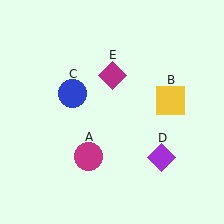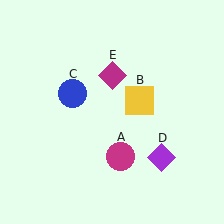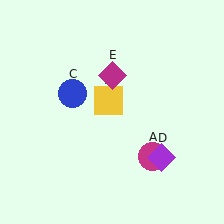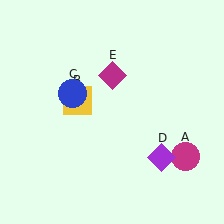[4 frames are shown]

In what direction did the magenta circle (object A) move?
The magenta circle (object A) moved right.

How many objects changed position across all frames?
2 objects changed position: magenta circle (object A), yellow square (object B).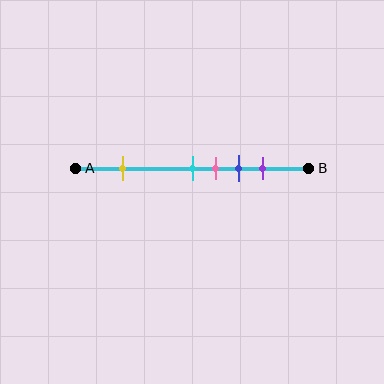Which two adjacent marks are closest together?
The cyan and pink marks are the closest adjacent pair.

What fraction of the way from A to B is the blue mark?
The blue mark is approximately 70% (0.7) of the way from A to B.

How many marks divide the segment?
There are 5 marks dividing the segment.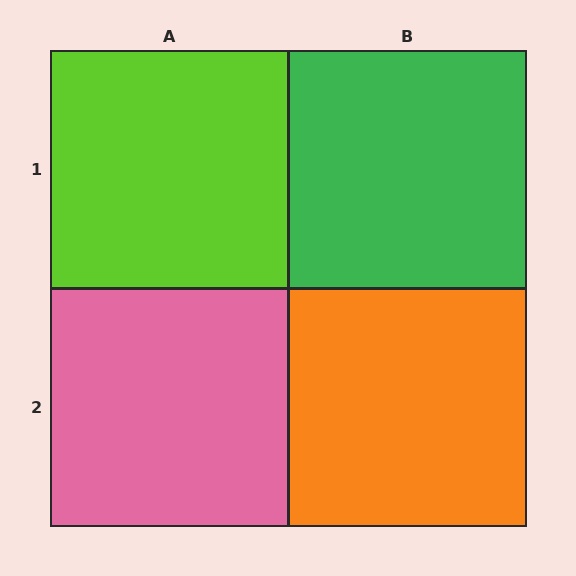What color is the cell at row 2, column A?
Pink.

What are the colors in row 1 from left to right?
Lime, green.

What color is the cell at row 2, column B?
Orange.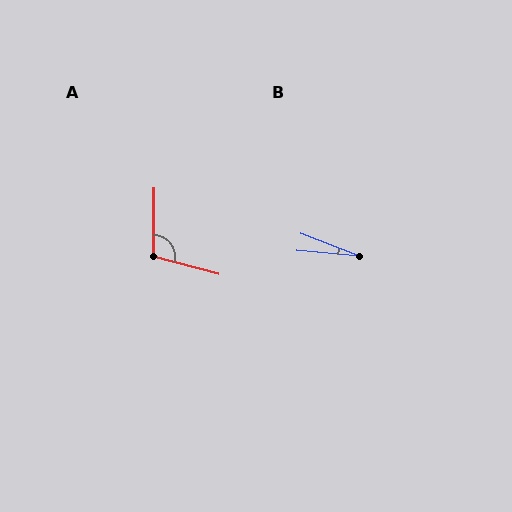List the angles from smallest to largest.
B (16°), A (105°).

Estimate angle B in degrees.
Approximately 16 degrees.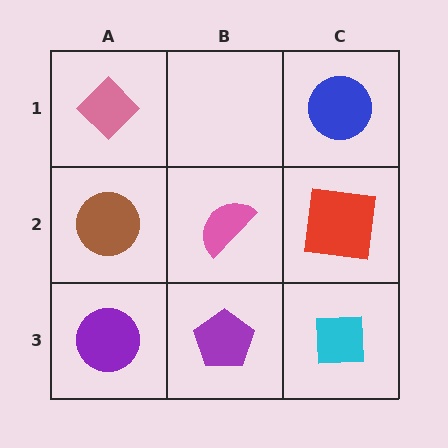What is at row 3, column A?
A purple circle.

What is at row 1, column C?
A blue circle.